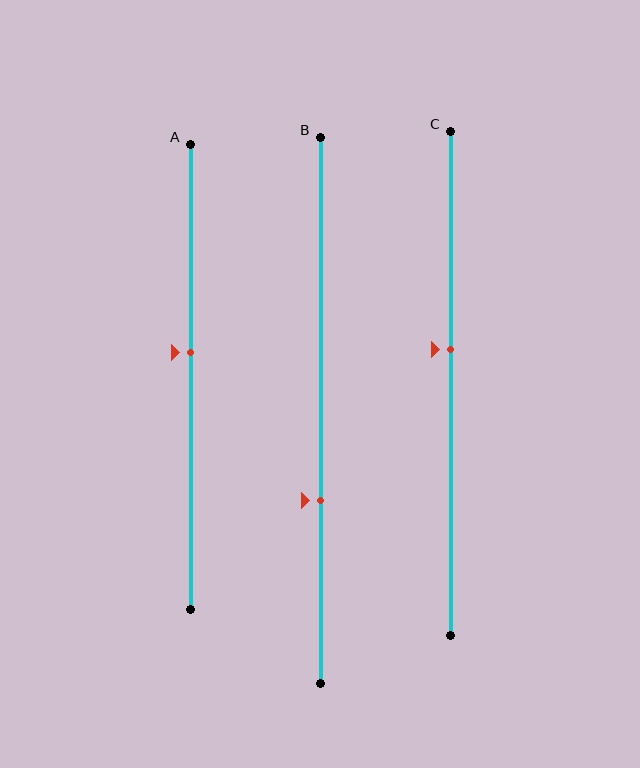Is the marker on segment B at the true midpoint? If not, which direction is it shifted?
No, the marker on segment B is shifted downward by about 16% of the segment length.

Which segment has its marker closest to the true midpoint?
Segment A has its marker closest to the true midpoint.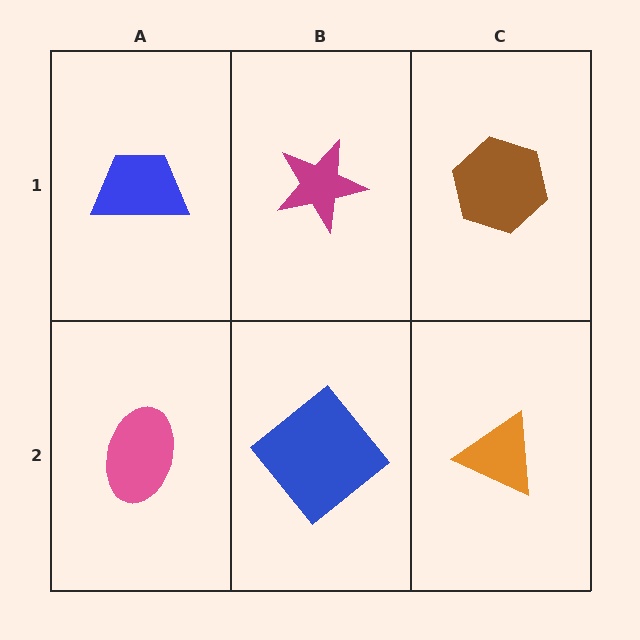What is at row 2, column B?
A blue diamond.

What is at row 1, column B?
A magenta star.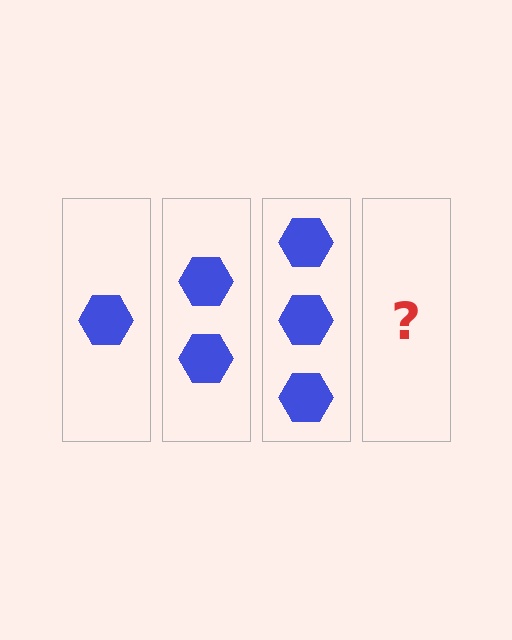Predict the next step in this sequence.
The next step is 4 hexagons.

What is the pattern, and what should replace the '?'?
The pattern is that each step adds one more hexagon. The '?' should be 4 hexagons.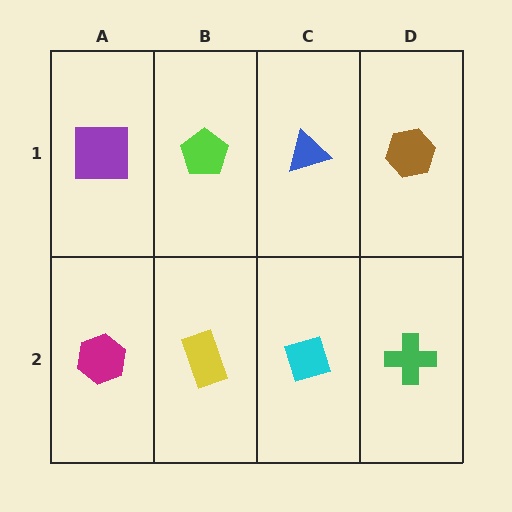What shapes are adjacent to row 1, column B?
A yellow rectangle (row 2, column B), a purple square (row 1, column A), a blue triangle (row 1, column C).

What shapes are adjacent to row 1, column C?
A cyan diamond (row 2, column C), a lime pentagon (row 1, column B), a brown hexagon (row 1, column D).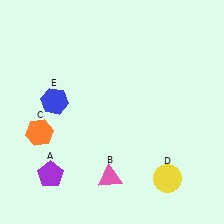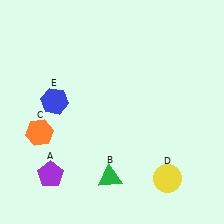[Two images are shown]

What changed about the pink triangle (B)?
In Image 1, B is pink. In Image 2, it changed to green.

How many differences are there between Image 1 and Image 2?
There is 1 difference between the two images.